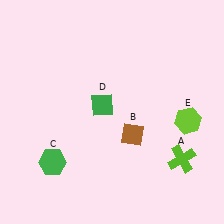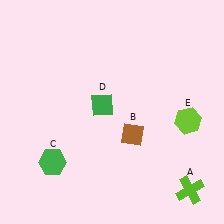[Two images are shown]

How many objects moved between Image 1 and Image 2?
1 object moved between the two images.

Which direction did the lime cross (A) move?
The lime cross (A) moved down.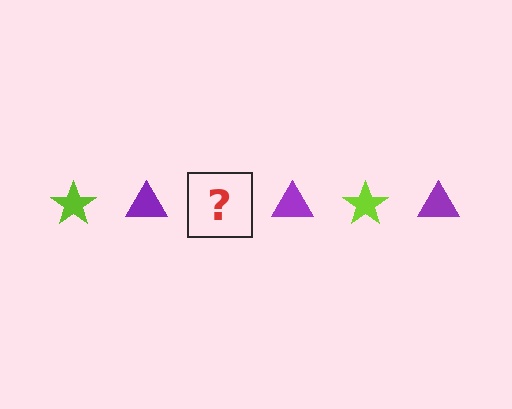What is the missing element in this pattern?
The missing element is a lime star.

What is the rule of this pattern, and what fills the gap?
The rule is that the pattern alternates between lime star and purple triangle. The gap should be filled with a lime star.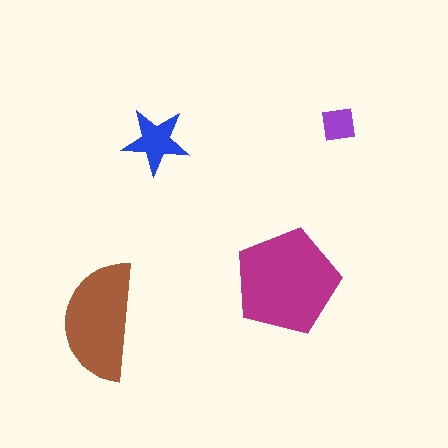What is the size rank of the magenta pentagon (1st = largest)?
1st.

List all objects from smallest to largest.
The purple square, the blue star, the brown semicircle, the magenta pentagon.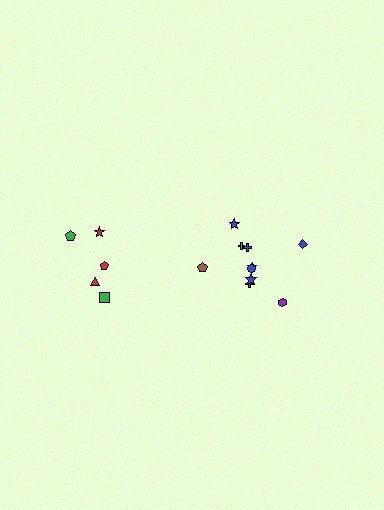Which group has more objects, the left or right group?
The right group.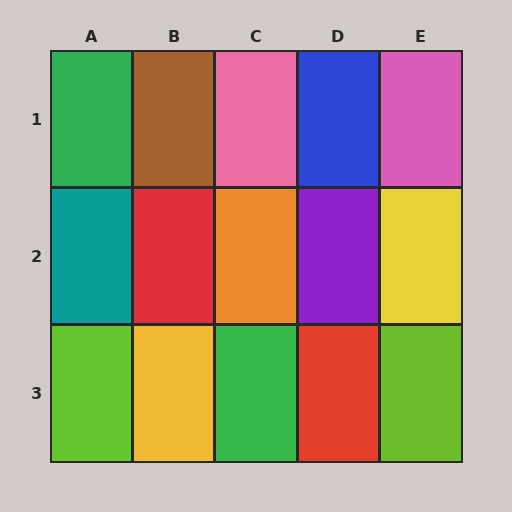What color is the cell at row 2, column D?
Purple.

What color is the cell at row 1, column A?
Green.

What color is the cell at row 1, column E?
Pink.